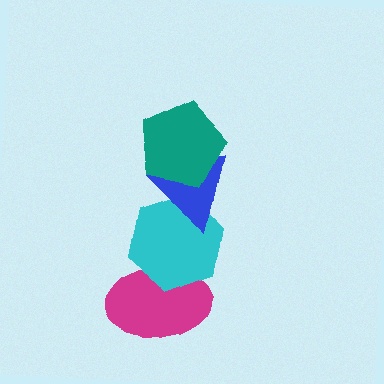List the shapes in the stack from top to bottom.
From top to bottom: the teal pentagon, the blue triangle, the cyan hexagon, the magenta ellipse.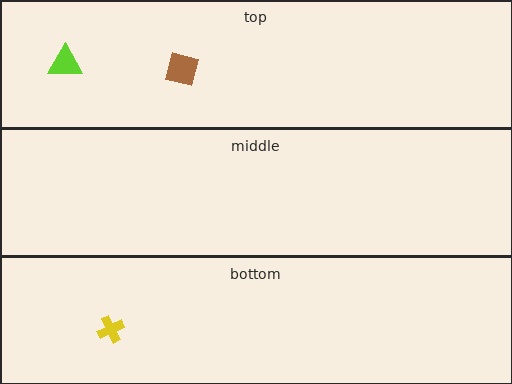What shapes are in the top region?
The brown square, the lime triangle.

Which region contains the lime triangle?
The top region.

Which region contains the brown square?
The top region.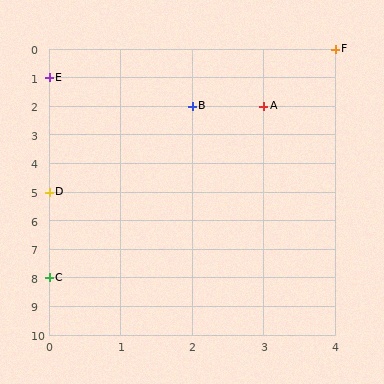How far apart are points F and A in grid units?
Points F and A are 1 column and 2 rows apart (about 2.2 grid units diagonally).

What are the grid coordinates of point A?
Point A is at grid coordinates (3, 2).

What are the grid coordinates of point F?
Point F is at grid coordinates (4, 0).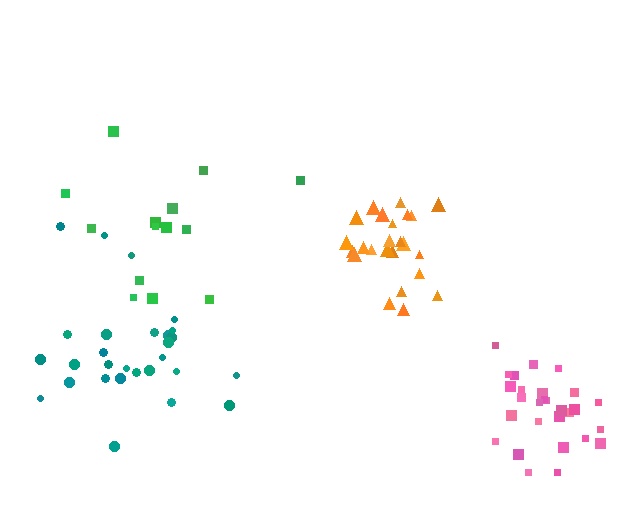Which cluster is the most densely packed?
Pink.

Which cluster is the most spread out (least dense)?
Green.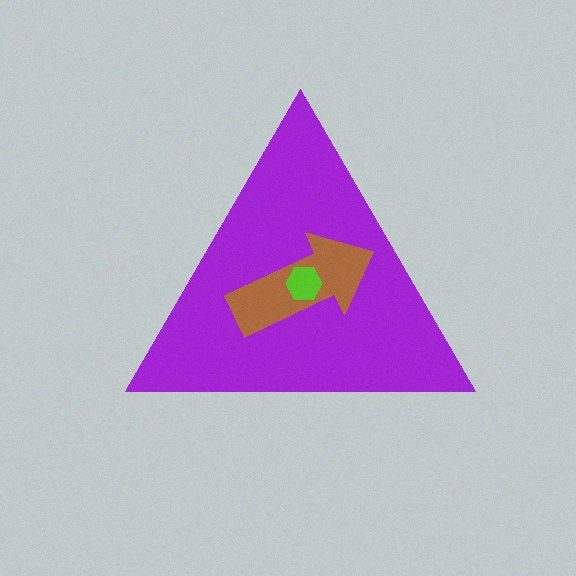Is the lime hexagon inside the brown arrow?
Yes.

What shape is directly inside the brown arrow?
The lime hexagon.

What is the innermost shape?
The lime hexagon.